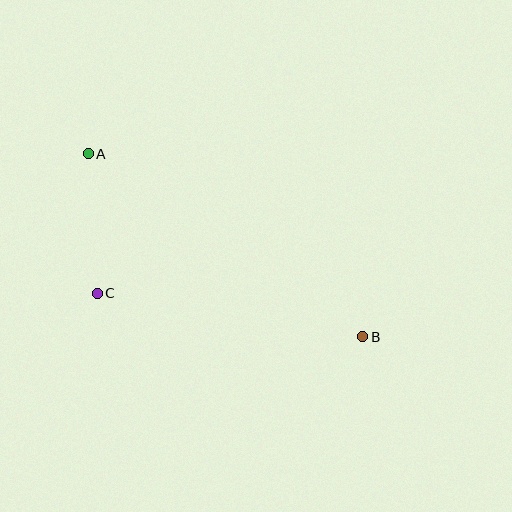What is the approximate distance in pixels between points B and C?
The distance between B and C is approximately 269 pixels.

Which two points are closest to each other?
Points A and C are closest to each other.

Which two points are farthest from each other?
Points A and B are farthest from each other.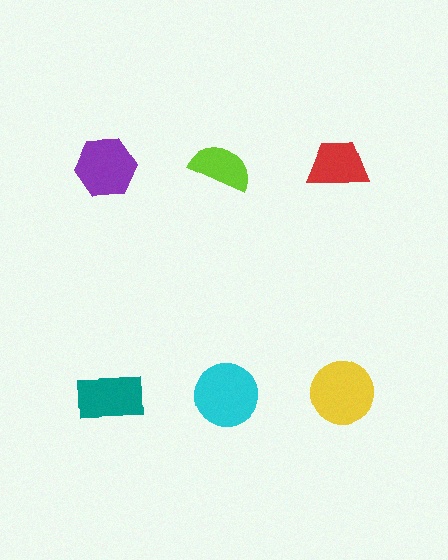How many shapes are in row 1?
3 shapes.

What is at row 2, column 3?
A yellow circle.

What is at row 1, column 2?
A lime semicircle.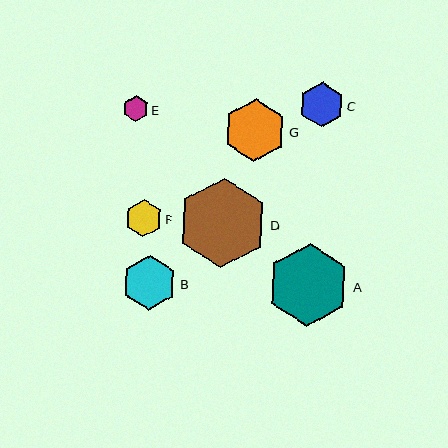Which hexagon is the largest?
Hexagon D is the largest with a size of approximately 89 pixels.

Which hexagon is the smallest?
Hexagon E is the smallest with a size of approximately 26 pixels.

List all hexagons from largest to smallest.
From largest to smallest: D, A, G, B, C, F, E.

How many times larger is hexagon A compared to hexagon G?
Hexagon A is approximately 1.3 times the size of hexagon G.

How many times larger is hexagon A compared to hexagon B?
Hexagon A is approximately 1.5 times the size of hexagon B.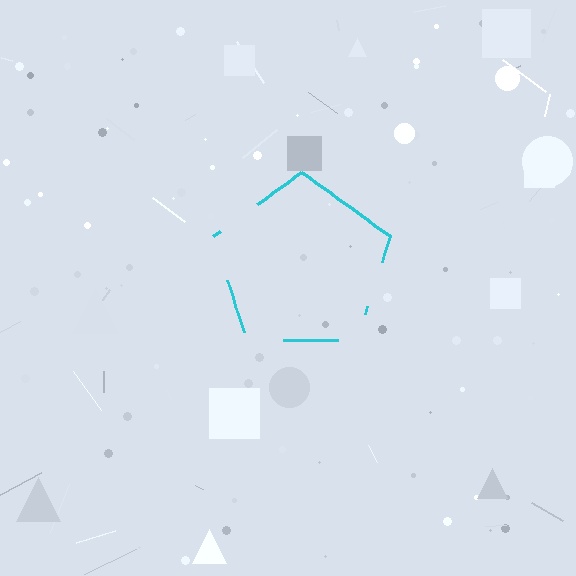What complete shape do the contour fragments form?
The contour fragments form a pentagon.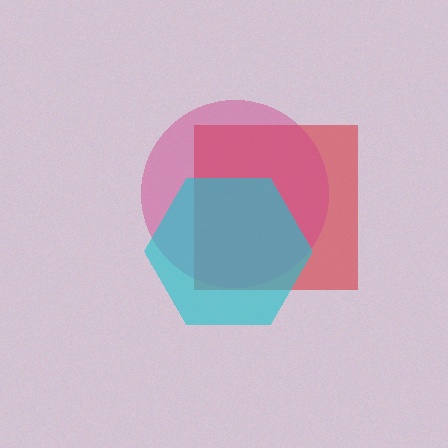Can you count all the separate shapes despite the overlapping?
Yes, there are 3 separate shapes.